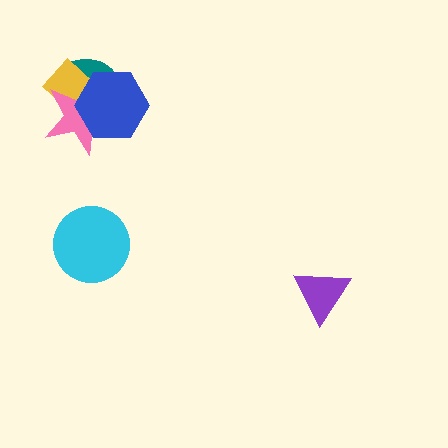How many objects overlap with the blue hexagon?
3 objects overlap with the blue hexagon.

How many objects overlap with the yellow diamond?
3 objects overlap with the yellow diamond.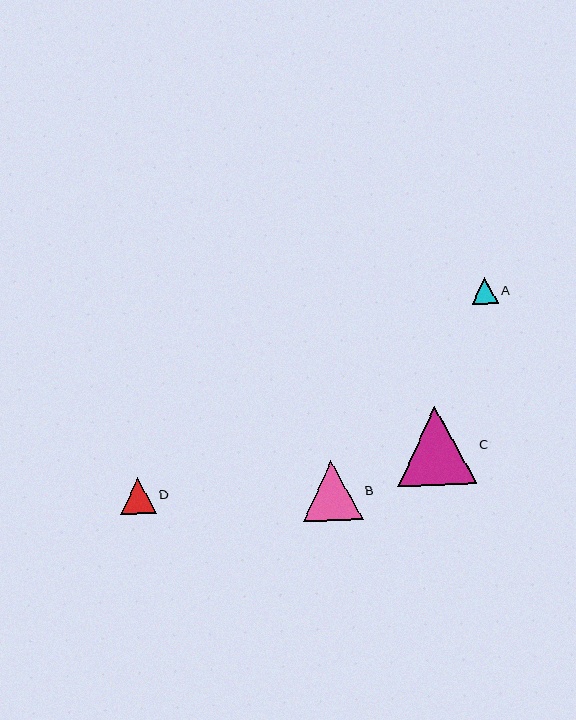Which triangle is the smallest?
Triangle A is the smallest with a size of approximately 26 pixels.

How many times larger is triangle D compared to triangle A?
Triangle D is approximately 1.4 times the size of triangle A.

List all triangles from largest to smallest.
From largest to smallest: C, B, D, A.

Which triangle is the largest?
Triangle C is the largest with a size of approximately 79 pixels.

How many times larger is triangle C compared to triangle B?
Triangle C is approximately 1.3 times the size of triangle B.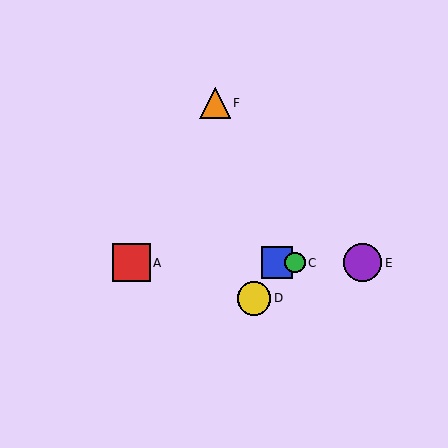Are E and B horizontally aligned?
Yes, both are at y≈263.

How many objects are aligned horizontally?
4 objects (A, B, C, E) are aligned horizontally.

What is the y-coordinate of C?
Object C is at y≈263.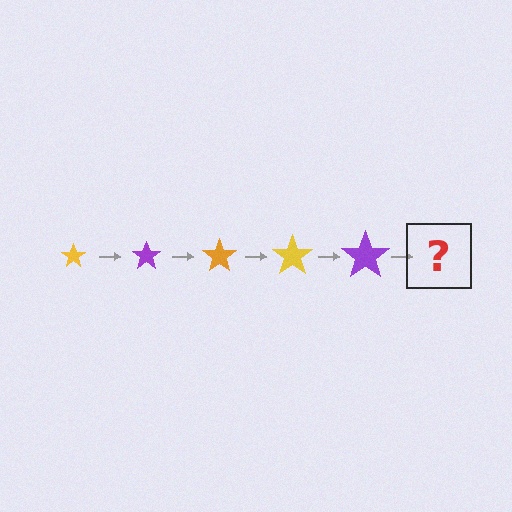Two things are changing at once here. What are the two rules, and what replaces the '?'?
The two rules are that the star grows larger each step and the color cycles through yellow, purple, and orange. The '?' should be an orange star, larger than the previous one.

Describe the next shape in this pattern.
It should be an orange star, larger than the previous one.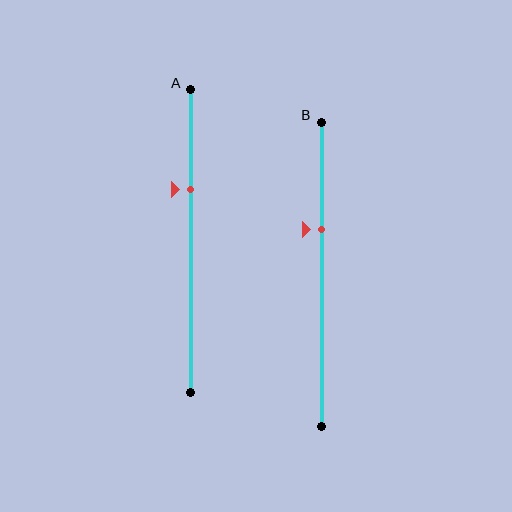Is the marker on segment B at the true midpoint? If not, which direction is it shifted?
No, the marker on segment B is shifted upward by about 15% of the segment length.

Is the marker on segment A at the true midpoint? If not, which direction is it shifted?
No, the marker on segment A is shifted upward by about 17% of the segment length.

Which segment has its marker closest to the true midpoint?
Segment B has its marker closest to the true midpoint.